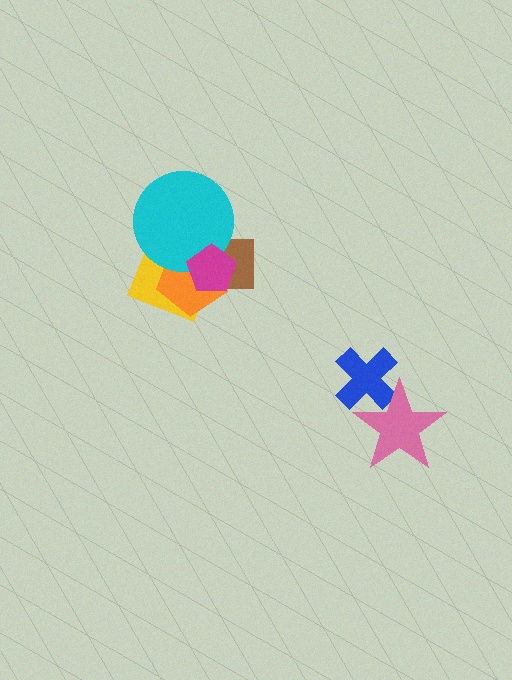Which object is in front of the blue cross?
The pink star is in front of the blue cross.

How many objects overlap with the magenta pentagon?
4 objects overlap with the magenta pentagon.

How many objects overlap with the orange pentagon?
4 objects overlap with the orange pentagon.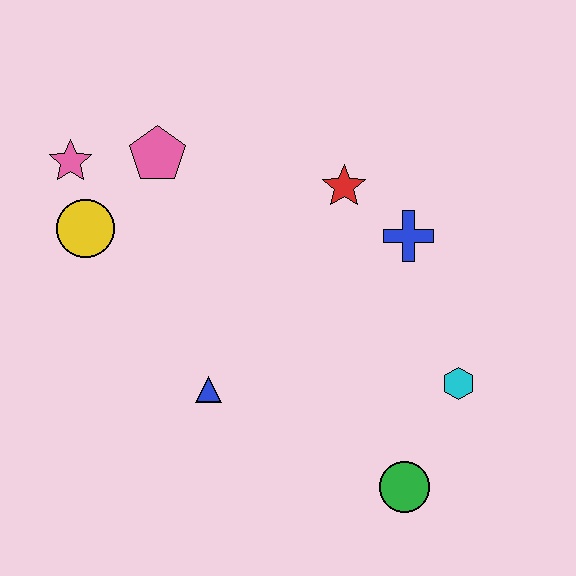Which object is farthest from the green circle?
The pink star is farthest from the green circle.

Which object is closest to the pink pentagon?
The pink star is closest to the pink pentagon.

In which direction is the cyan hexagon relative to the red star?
The cyan hexagon is below the red star.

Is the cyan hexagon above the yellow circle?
No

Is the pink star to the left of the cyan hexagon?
Yes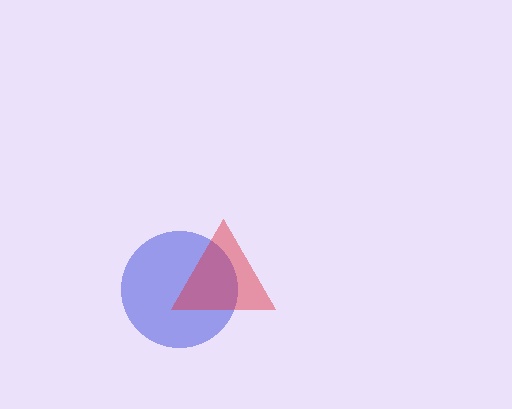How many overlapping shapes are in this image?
There are 2 overlapping shapes in the image.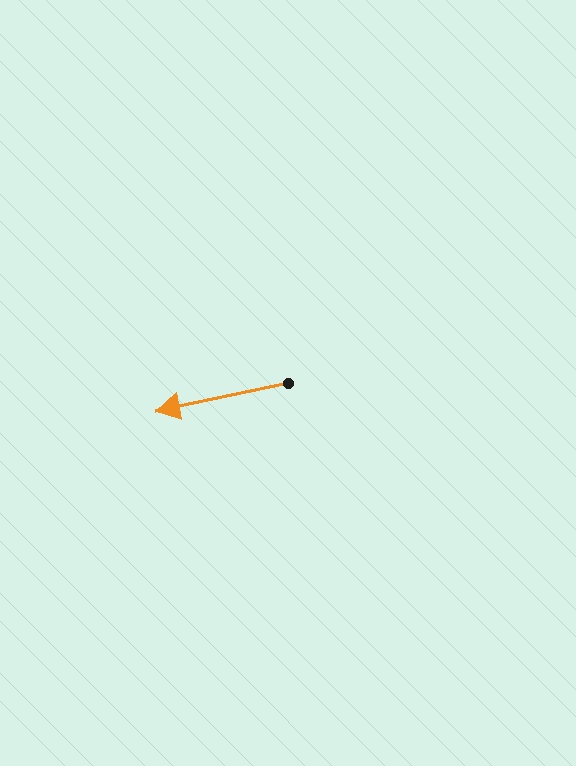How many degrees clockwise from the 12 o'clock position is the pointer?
Approximately 258 degrees.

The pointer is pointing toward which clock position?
Roughly 9 o'clock.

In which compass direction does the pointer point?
West.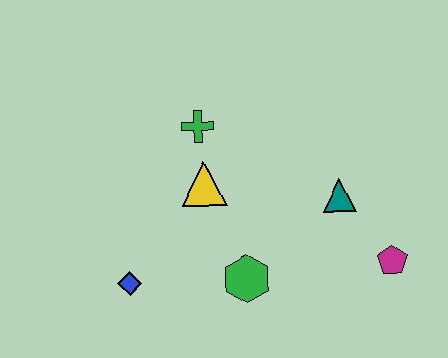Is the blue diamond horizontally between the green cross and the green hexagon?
No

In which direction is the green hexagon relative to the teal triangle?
The green hexagon is to the left of the teal triangle.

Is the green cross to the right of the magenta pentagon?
No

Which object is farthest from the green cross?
The magenta pentagon is farthest from the green cross.